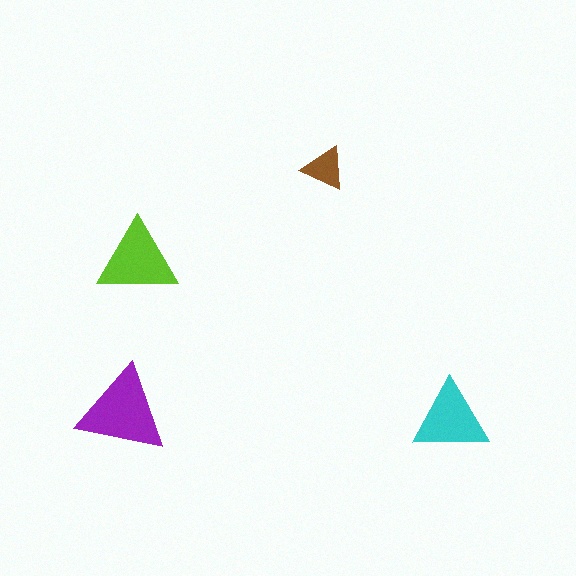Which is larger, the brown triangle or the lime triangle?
The lime one.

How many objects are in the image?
There are 4 objects in the image.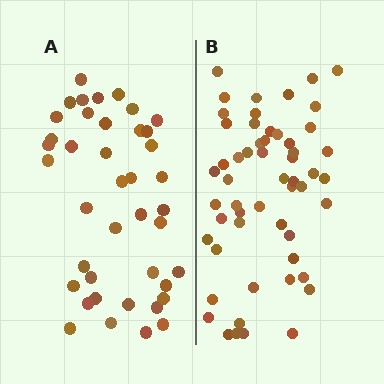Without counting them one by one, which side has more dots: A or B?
Region B (the right region) has more dots.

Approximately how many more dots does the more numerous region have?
Region B has approximately 15 more dots than region A.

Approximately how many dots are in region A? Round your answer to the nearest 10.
About 40 dots. (The exact count is 41, which rounds to 40.)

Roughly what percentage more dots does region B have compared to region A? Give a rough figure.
About 35% more.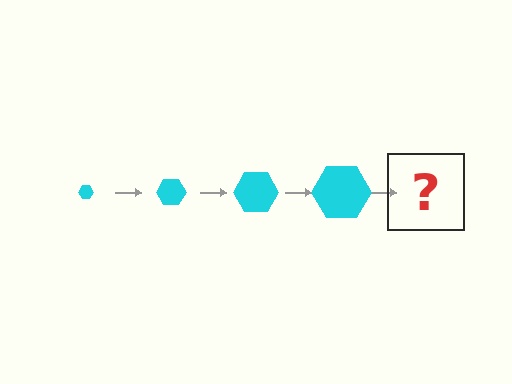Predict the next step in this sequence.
The next step is a cyan hexagon, larger than the previous one.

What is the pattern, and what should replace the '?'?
The pattern is that the hexagon gets progressively larger each step. The '?' should be a cyan hexagon, larger than the previous one.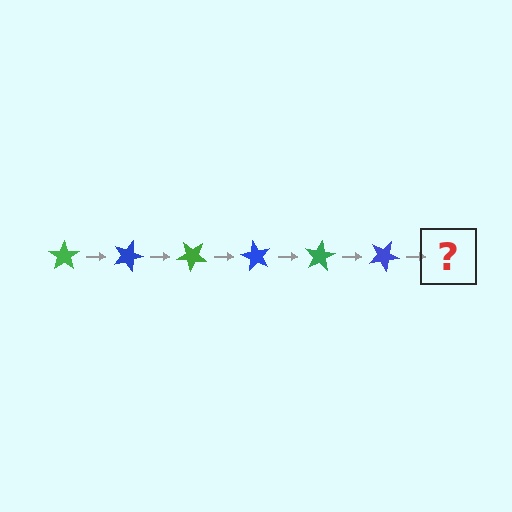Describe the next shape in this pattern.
It should be a green star, rotated 120 degrees from the start.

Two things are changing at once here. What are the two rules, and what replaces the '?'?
The two rules are that it rotates 20 degrees each step and the color cycles through green and blue. The '?' should be a green star, rotated 120 degrees from the start.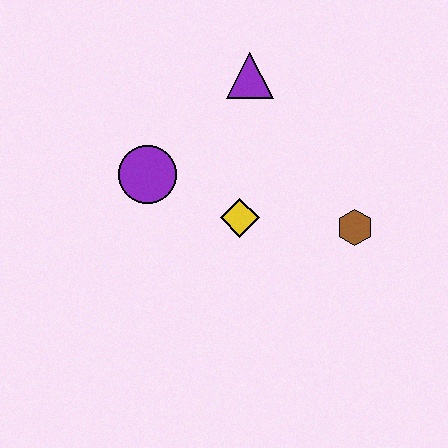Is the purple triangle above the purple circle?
Yes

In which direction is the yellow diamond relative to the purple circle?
The yellow diamond is to the right of the purple circle.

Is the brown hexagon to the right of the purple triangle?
Yes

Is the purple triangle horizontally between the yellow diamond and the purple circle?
No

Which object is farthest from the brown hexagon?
The purple circle is farthest from the brown hexagon.